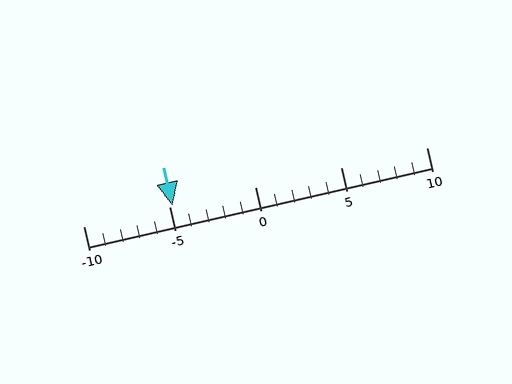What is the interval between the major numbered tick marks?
The major tick marks are spaced 5 units apart.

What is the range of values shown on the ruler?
The ruler shows values from -10 to 10.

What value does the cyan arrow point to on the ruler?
The cyan arrow points to approximately -5.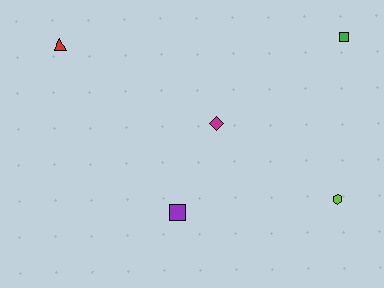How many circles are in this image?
There are no circles.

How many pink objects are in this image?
There are no pink objects.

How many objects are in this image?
There are 5 objects.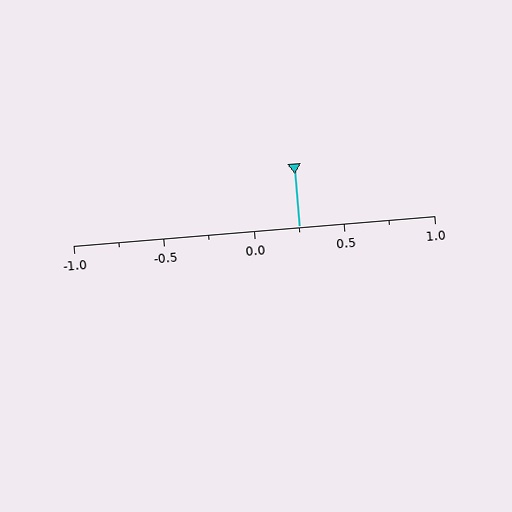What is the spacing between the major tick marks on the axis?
The major ticks are spaced 0.5 apart.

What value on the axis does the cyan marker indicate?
The marker indicates approximately 0.25.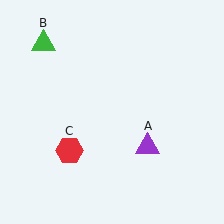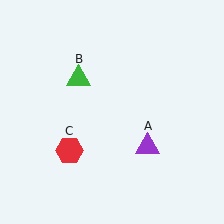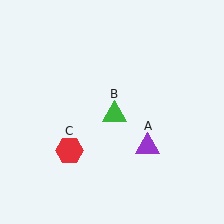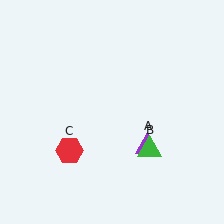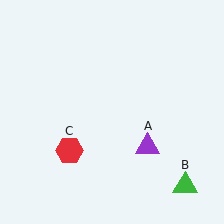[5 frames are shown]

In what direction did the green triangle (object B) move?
The green triangle (object B) moved down and to the right.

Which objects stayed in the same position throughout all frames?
Purple triangle (object A) and red hexagon (object C) remained stationary.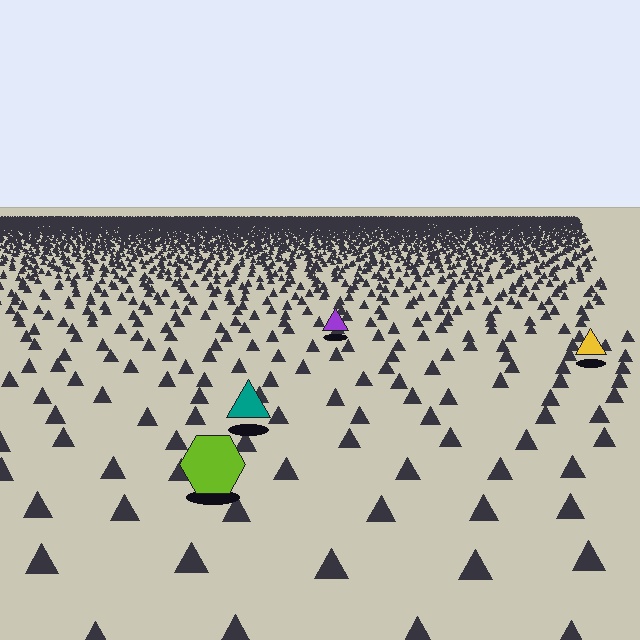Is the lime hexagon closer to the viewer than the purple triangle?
Yes. The lime hexagon is closer — you can tell from the texture gradient: the ground texture is coarser near it.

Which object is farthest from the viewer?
The purple triangle is farthest from the viewer. It appears smaller and the ground texture around it is denser.